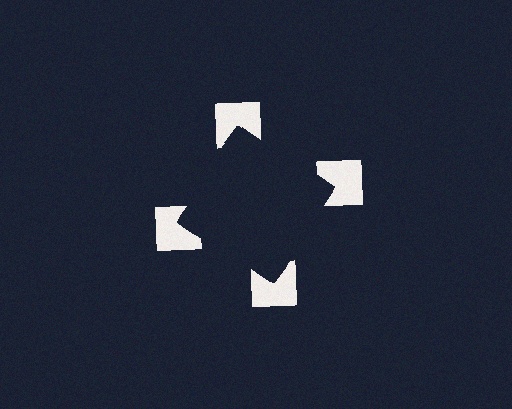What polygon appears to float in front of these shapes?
An illusory square — its edges are inferred from the aligned wedge cuts in the notched squares, not physically drawn.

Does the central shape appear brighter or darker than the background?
It typically appears slightly darker than the background, even though no actual brightness change is drawn.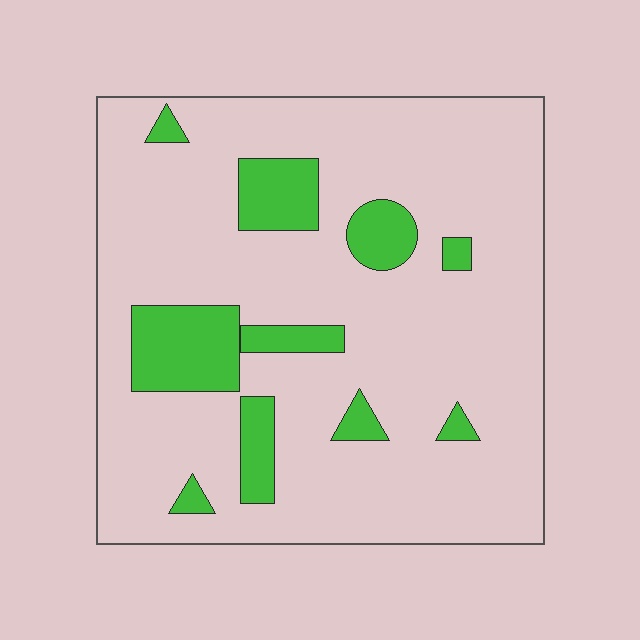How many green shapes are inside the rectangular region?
10.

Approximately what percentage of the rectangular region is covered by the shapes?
Approximately 15%.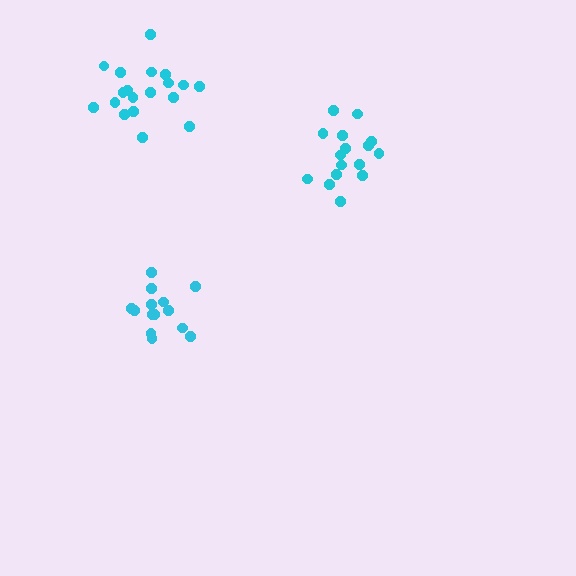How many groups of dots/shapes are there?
There are 3 groups.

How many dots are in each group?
Group 1: 19 dots, Group 2: 14 dots, Group 3: 16 dots (49 total).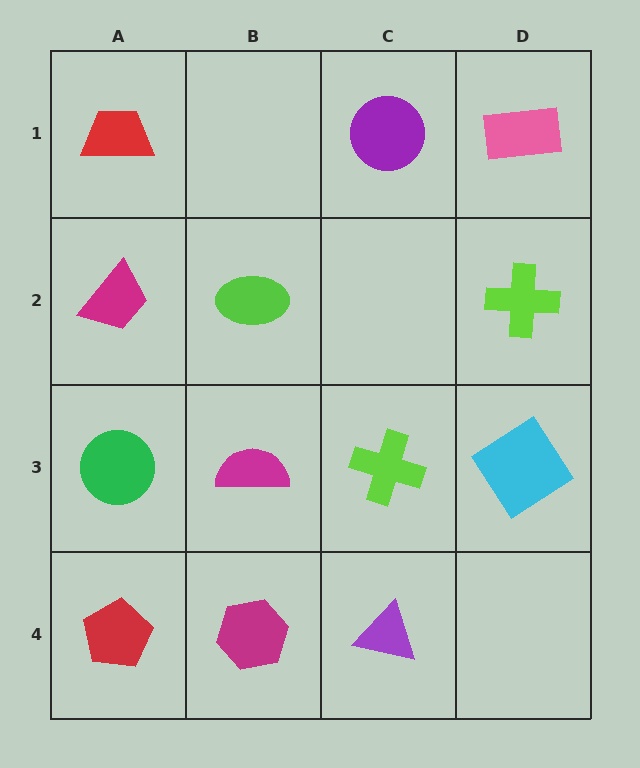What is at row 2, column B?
A lime ellipse.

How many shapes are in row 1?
3 shapes.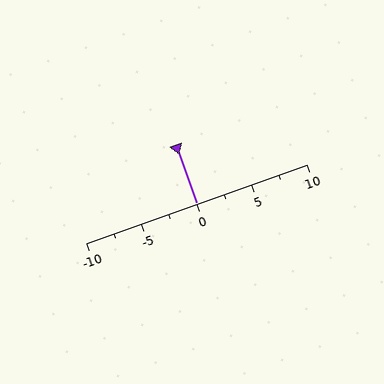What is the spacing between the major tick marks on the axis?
The major ticks are spaced 5 apart.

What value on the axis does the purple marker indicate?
The marker indicates approximately 0.